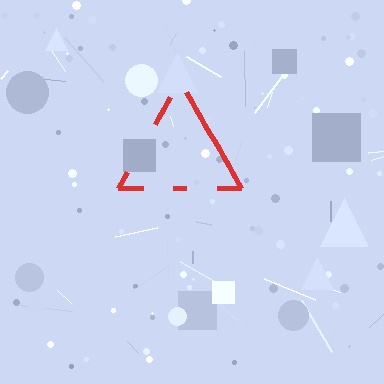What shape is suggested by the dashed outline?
The dashed outline suggests a triangle.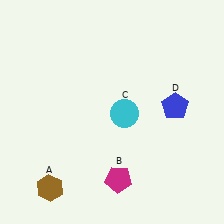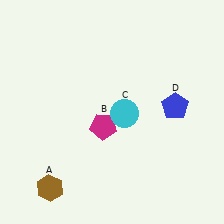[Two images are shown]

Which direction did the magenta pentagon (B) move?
The magenta pentagon (B) moved up.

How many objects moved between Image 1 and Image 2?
1 object moved between the two images.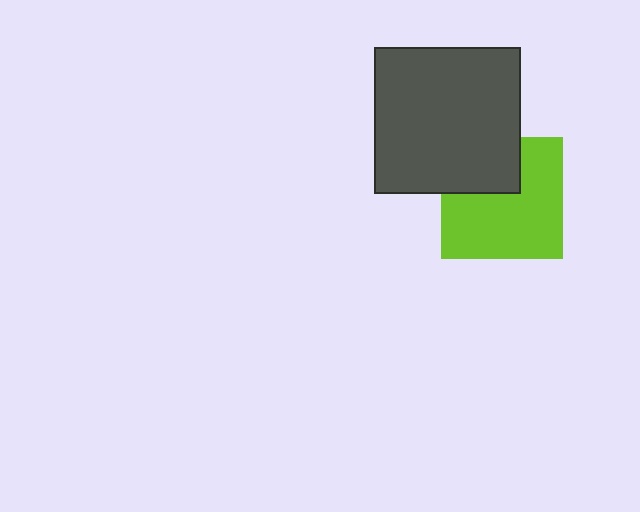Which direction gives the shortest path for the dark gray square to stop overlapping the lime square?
Moving up gives the shortest separation.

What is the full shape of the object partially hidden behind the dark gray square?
The partially hidden object is a lime square.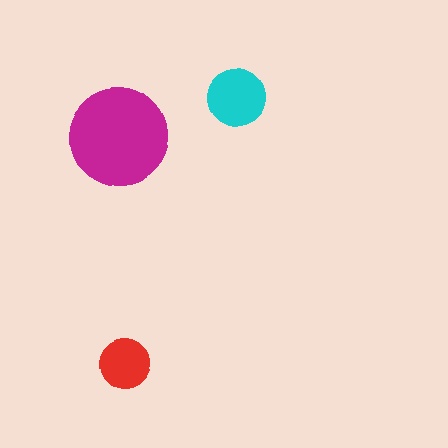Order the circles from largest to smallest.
the magenta one, the cyan one, the red one.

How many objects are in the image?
There are 3 objects in the image.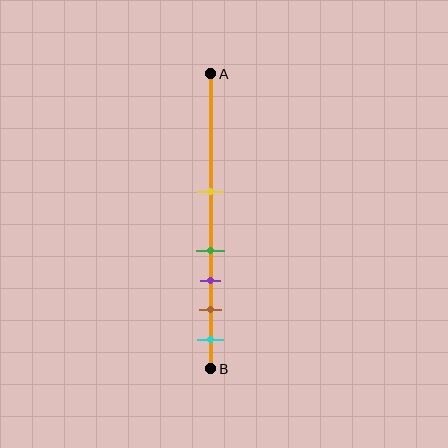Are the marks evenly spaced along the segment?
No, the marks are not evenly spaced.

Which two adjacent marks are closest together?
The green and purple marks are the closest adjacent pair.